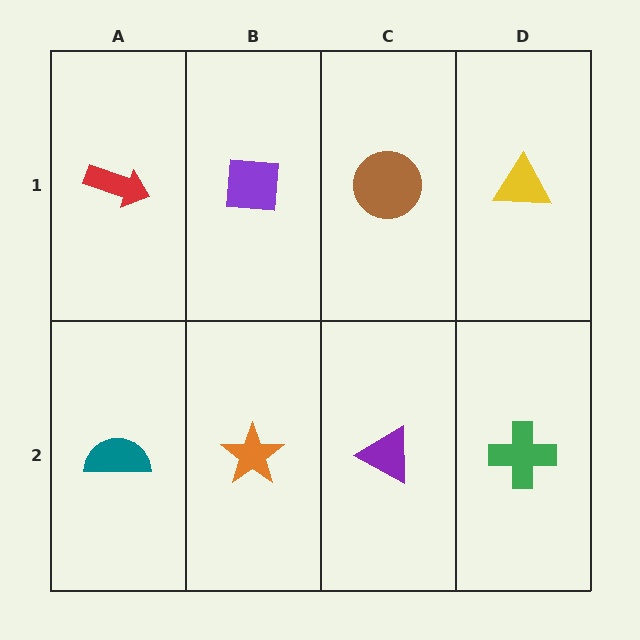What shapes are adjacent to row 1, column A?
A teal semicircle (row 2, column A), a purple square (row 1, column B).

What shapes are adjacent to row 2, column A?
A red arrow (row 1, column A), an orange star (row 2, column B).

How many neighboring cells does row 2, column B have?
3.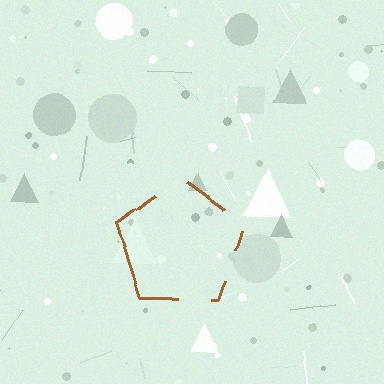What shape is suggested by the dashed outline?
The dashed outline suggests a pentagon.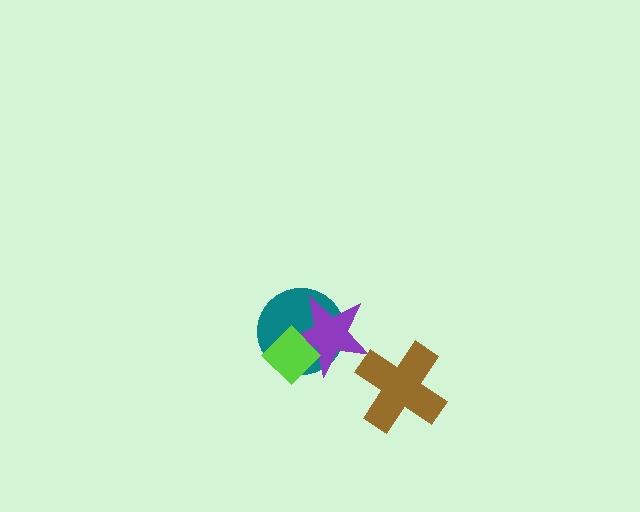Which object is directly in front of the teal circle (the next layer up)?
The purple star is directly in front of the teal circle.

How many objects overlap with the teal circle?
2 objects overlap with the teal circle.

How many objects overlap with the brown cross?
0 objects overlap with the brown cross.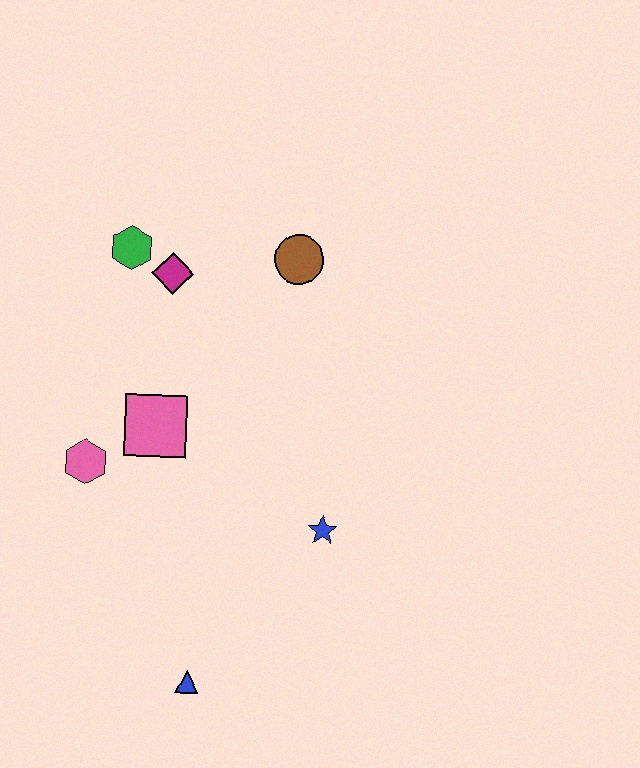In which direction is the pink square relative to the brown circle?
The pink square is below the brown circle.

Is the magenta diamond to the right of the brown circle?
No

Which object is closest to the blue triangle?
The blue star is closest to the blue triangle.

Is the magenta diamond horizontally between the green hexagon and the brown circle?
Yes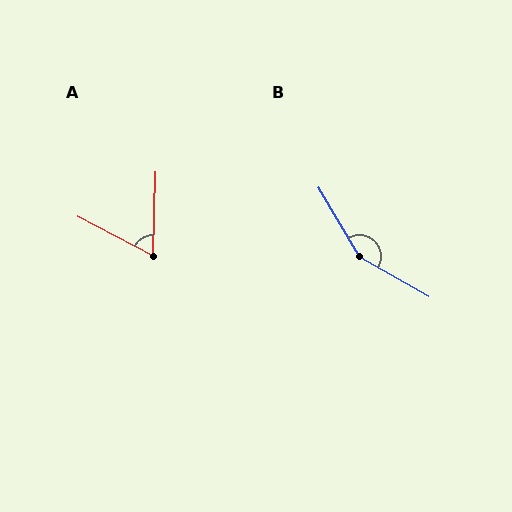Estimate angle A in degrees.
Approximately 64 degrees.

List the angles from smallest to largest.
A (64°), B (151°).